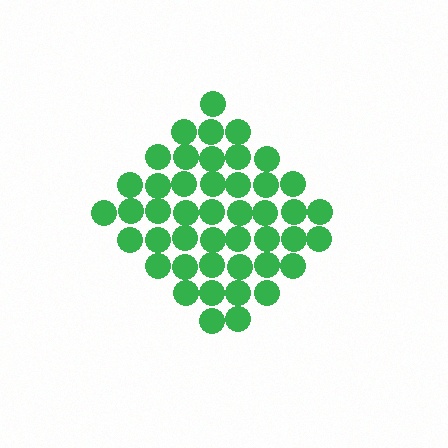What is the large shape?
The large shape is a diamond.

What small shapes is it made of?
It is made of small circles.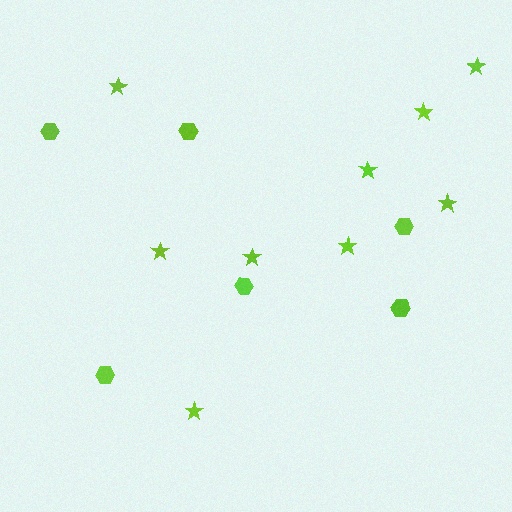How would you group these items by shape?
There are 2 groups: one group of stars (9) and one group of hexagons (6).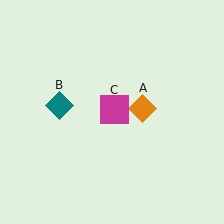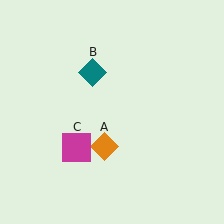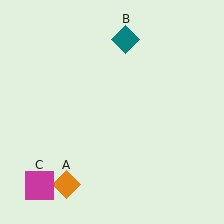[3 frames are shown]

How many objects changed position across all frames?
3 objects changed position: orange diamond (object A), teal diamond (object B), magenta square (object C).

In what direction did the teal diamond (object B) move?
The teal diamond (object B) moved up and to the right.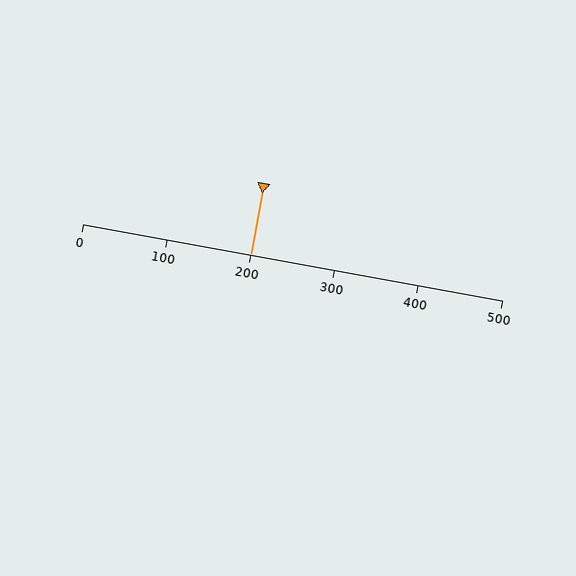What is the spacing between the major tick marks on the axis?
The major ticks are spaced 100 apart.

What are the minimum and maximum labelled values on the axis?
The axis runs from 0 to 500.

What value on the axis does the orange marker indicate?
The marker indicates approximately 200.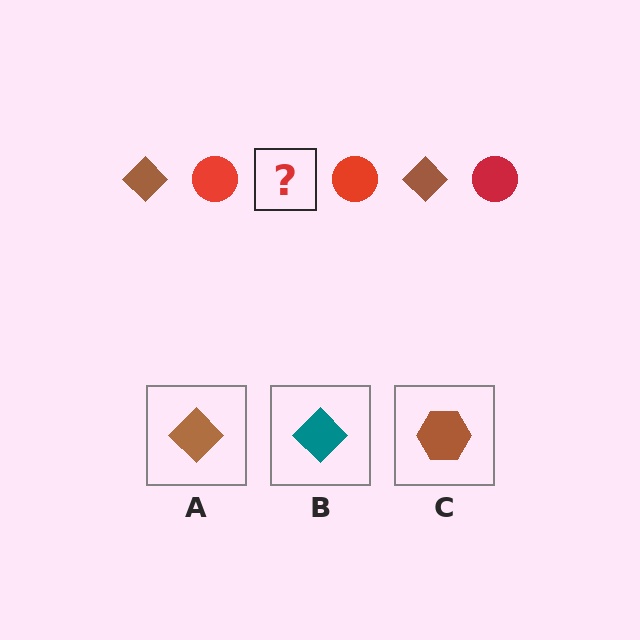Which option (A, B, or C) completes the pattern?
A.